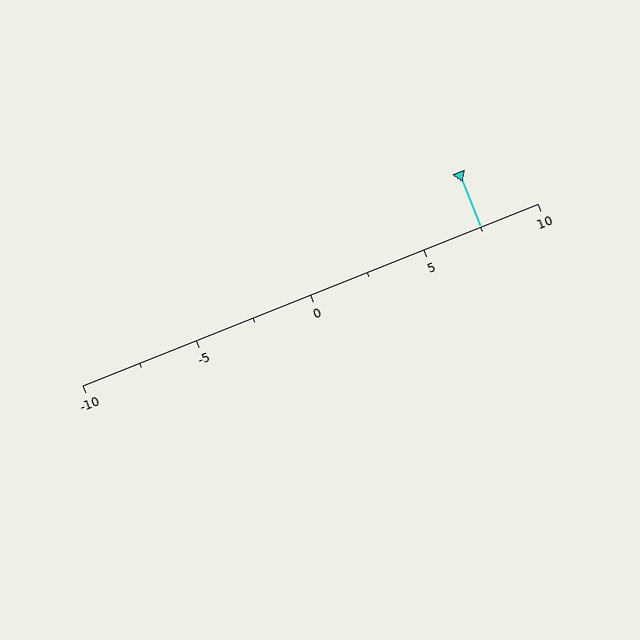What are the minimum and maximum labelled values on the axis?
The axis runs from -10 to 10.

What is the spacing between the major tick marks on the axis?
The major ticks are spaced 5 apart.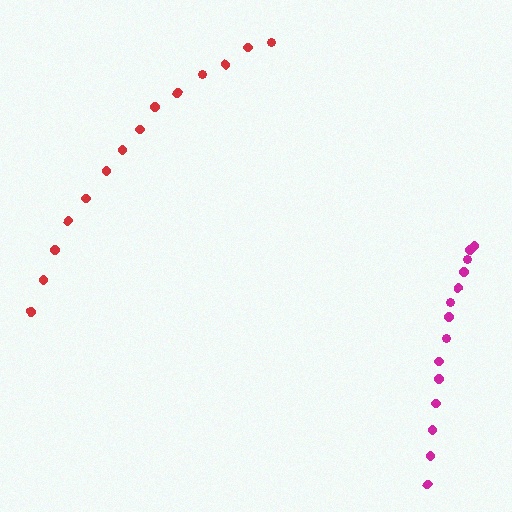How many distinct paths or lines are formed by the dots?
There are 2 distinct paths.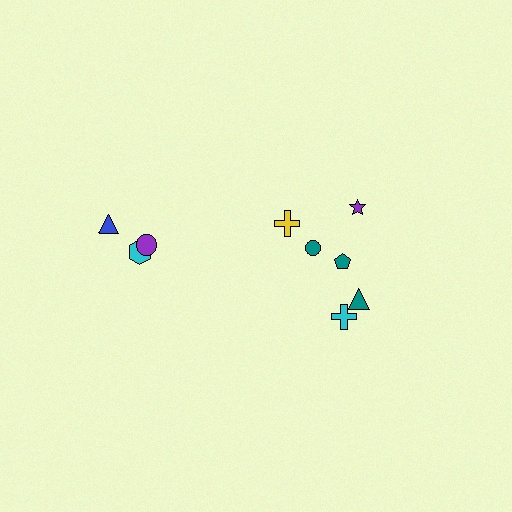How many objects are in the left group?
There are 3 objects.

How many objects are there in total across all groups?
There are 9 objects.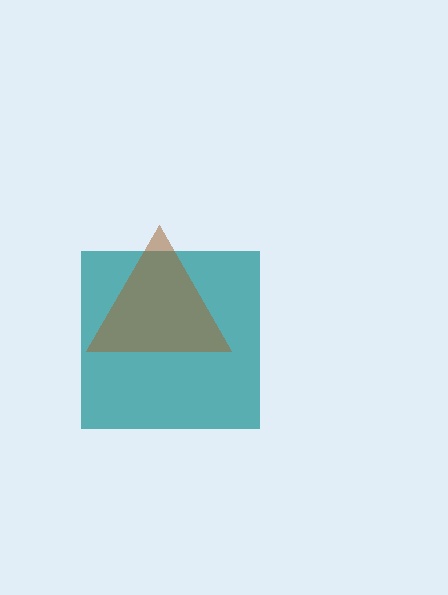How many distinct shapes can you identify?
There are 2 distinct shapes: a teal square, a brown triangle.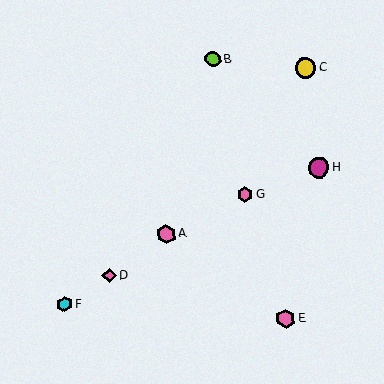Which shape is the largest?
The yellow circle (labeled C) is the largest.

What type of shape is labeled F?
Shape F is a cyan hexagon.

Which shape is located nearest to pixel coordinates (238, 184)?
The pink hexagon (labeled G) at (245, 195) is nearest to that location.